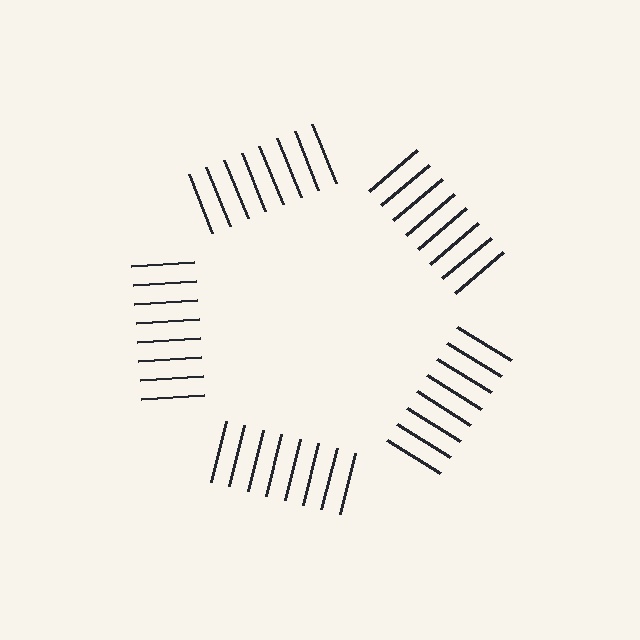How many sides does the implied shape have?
5 sides — the line-ends trace a pentagon.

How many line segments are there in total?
40 — 8 along each of the 5 edges.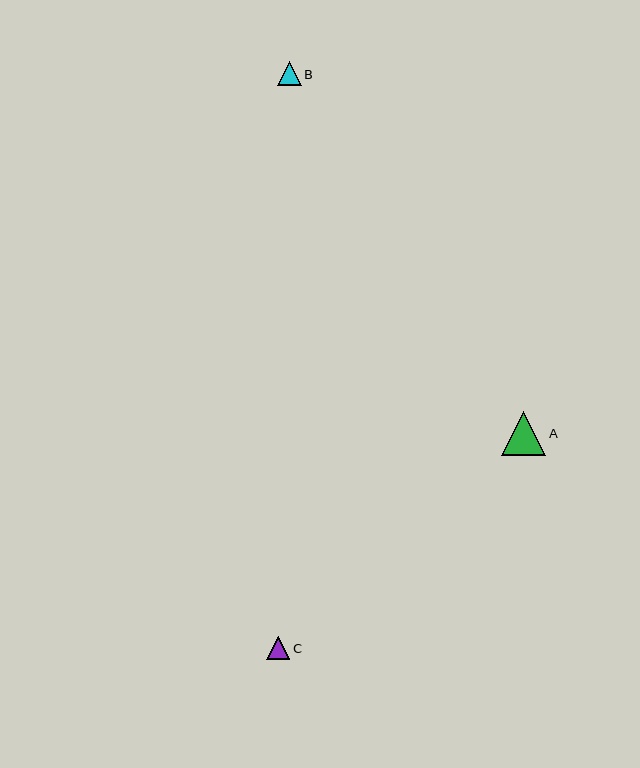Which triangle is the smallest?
Triangle C is the smallest with a size of approximately 23 pixels.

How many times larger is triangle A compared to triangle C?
Triangle A is approximately 1.9 times the size of triangle C.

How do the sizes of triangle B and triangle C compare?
Triangle B and triangle C are approximately the same size.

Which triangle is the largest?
Triangle A is the largest with a size of approximately 44 pixels.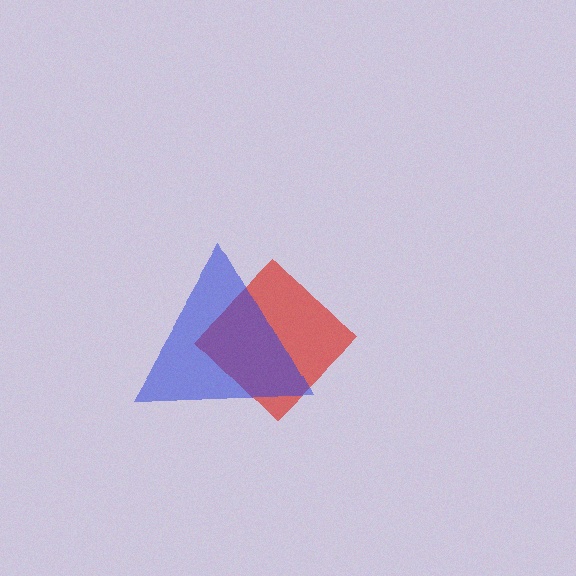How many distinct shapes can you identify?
There are 2 distinct shapes: a red diamond, a blue triangle.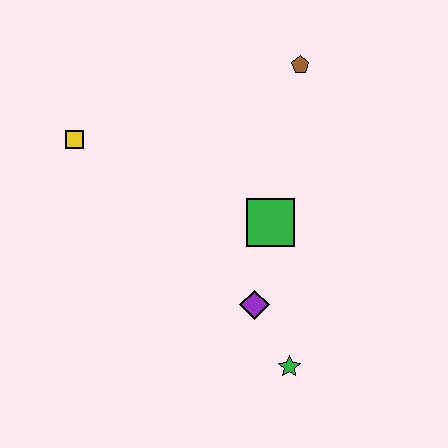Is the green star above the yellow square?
No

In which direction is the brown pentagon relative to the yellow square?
The brown pentagon is to the right of the yellow square.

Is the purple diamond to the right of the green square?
No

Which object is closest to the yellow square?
The green square is closest to the yellow square.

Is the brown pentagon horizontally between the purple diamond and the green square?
No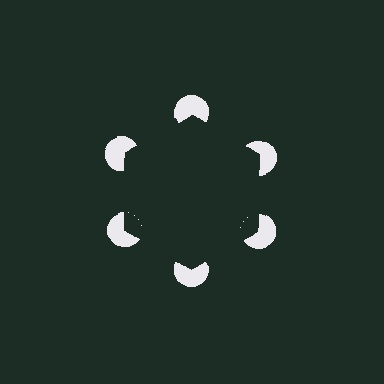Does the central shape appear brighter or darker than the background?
It typically appears slightly darker than the background, even though no actual brightness change is drawn.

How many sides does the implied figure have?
6 sides.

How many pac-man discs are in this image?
There are 6 — one at each vertex of the illusory hexagon.